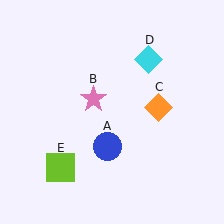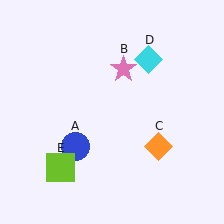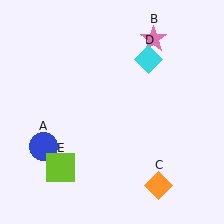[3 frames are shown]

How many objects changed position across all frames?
3 objects changed position: blue circle (object A), pink star (object B), orange diamond (object C).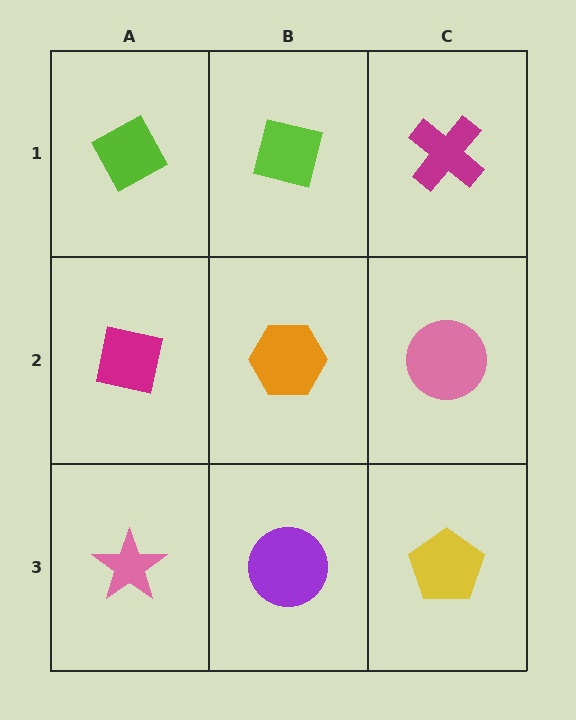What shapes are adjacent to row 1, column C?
A pink circle (row 2, column C), a lime square (row 1, column B).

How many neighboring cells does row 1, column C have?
2.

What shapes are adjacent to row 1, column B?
An orange hexagon (row 2, column B), a lime diamond (row 1, column A), a magenta cross (row 1, column C).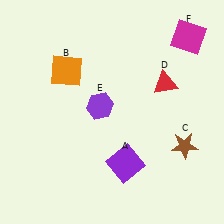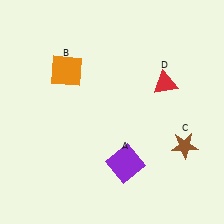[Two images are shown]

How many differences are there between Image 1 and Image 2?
There are 2 differences between the two images.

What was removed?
The magenta square (F), the purple hexagon (E) were removed in Image 2.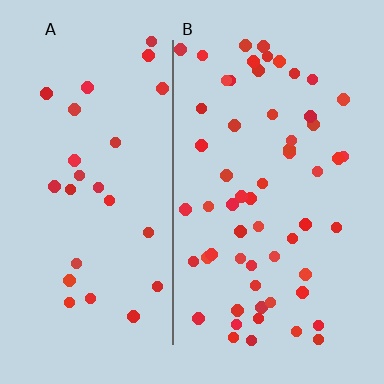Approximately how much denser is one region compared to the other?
Approximately 2.2× — region B over region A.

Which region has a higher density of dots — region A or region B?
B (the right).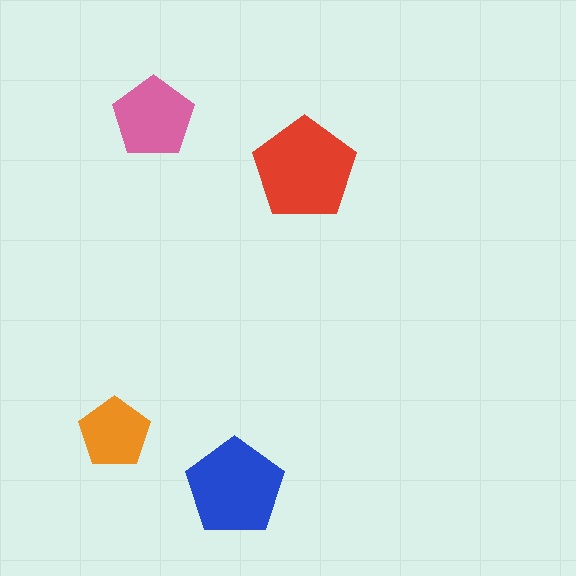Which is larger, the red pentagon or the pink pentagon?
The red one.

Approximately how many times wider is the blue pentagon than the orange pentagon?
About 1.5 times wider.